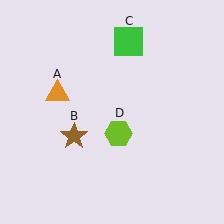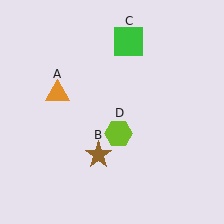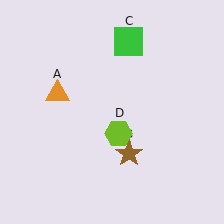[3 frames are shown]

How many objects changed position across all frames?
1 object changed position: brown star (object B).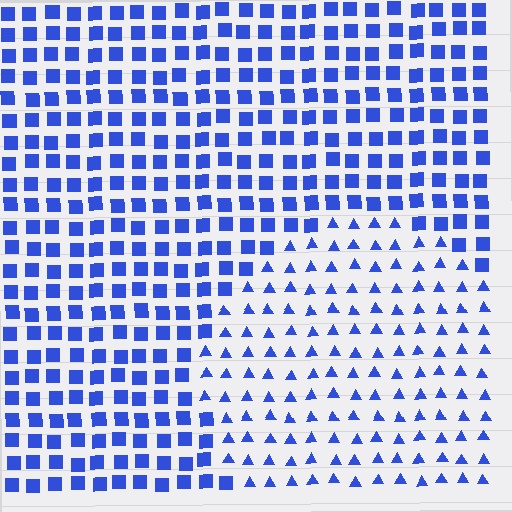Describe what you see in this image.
The image is filled with small blue elements arranged in a uniform grid. A circle-shaped region contains triangles, while the surrounding area contains squares. The boundary is defined purely by the change in element shape.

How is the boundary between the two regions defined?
The boundary is defined by a change in element shape: triangles inside vs. squares outside. All elements share the same color and spacing.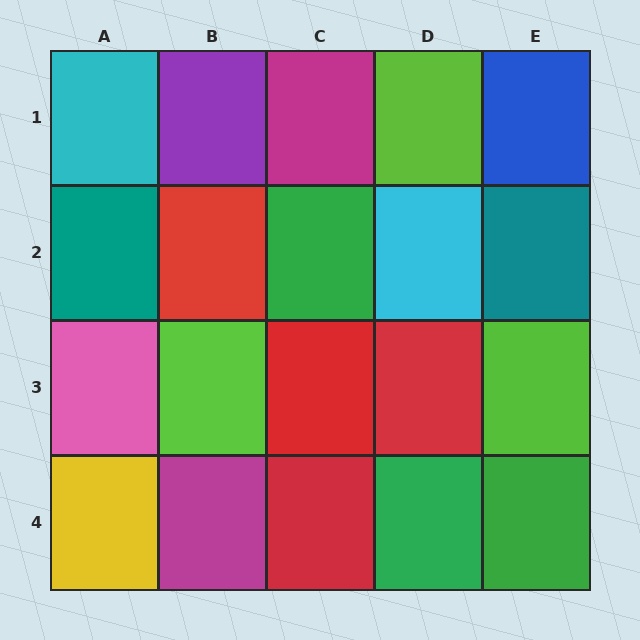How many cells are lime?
3 cells are lime.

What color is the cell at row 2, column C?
Green.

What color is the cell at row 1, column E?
Blue.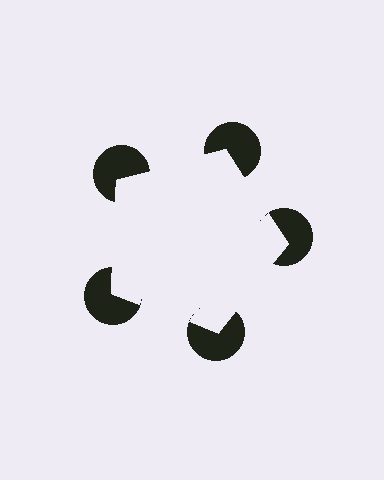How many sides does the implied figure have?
5 sides.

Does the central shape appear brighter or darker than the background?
It typically appears slightly brighter than the background, even though no actual brightness change is drawn.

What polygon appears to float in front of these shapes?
An illusory pentagon — its edges are inferred from the aligned wedge cuts in the pac-man discs, not physically drawn.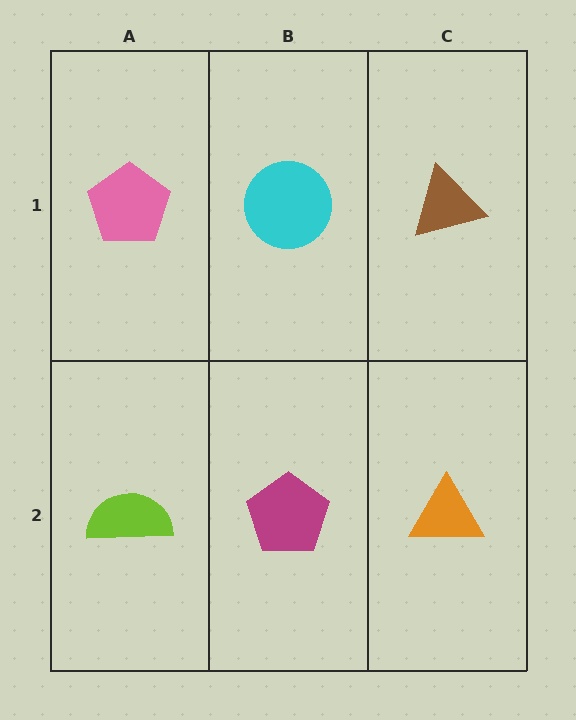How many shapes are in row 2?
3 shapes.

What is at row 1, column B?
A cyan circle.